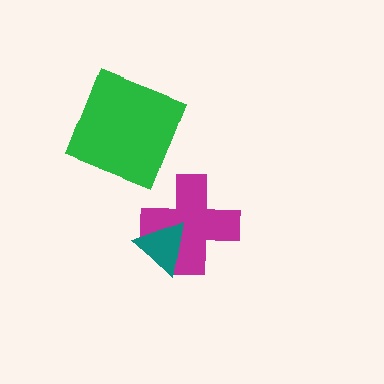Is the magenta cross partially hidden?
Yes, it is partially covered by another shape.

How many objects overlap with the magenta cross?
1 object overlaps with the magenta cross.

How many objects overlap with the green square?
0 objects overlap with the green square.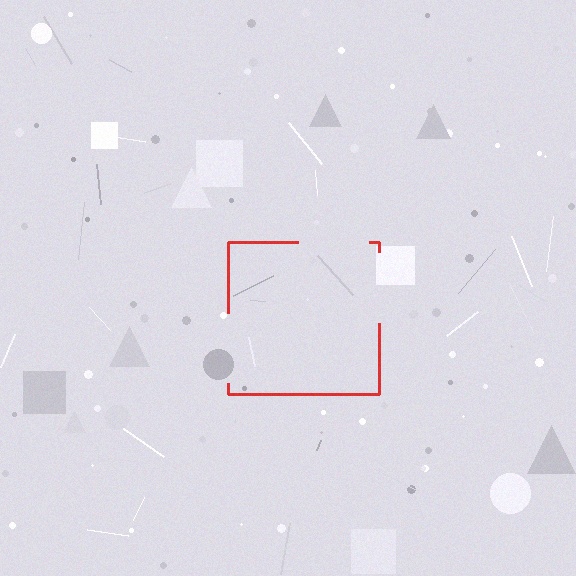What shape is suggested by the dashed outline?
The dashed outline suggests a square.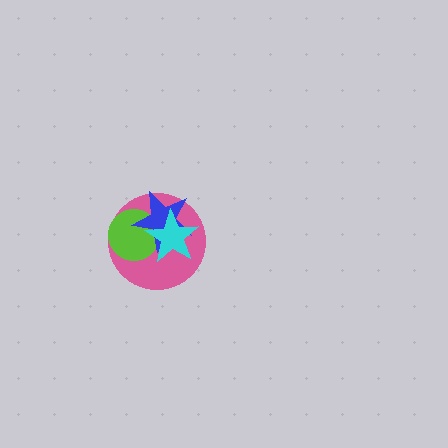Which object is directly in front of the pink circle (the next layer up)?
The lime circle is directly in front of the pink circle.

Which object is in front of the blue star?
The cyan star is in front of the blue star.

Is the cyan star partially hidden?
No, no other shape covers it.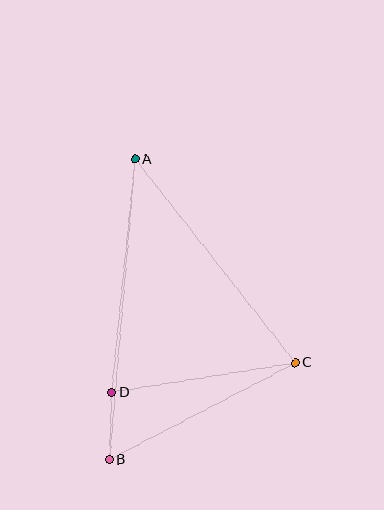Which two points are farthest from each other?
Points A and B are farthest from each other.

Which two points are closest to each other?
Points B and D are closest to each other.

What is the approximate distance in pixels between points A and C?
The distance between A and C is approximately 259 pixels.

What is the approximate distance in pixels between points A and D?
The distance between A and D is approximately 235 pixels.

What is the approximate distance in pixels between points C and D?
The distance between C and D is approximately 185 pixels.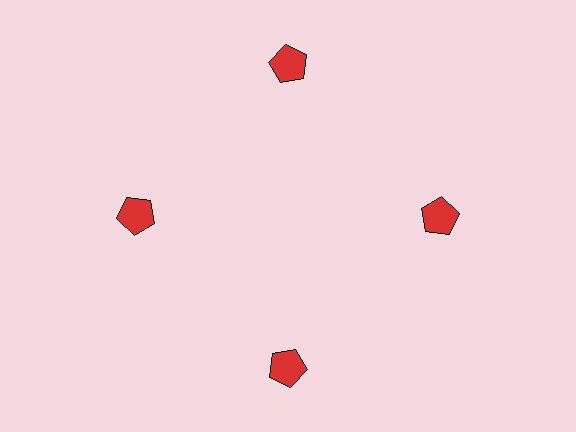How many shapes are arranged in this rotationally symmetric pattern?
There are 4 shapes, arranged in 4 groups of 1.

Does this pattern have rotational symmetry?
Yes, this pattern has 4-fold rotational symmetry. It looks the same after rotating 90 degrees around the center.